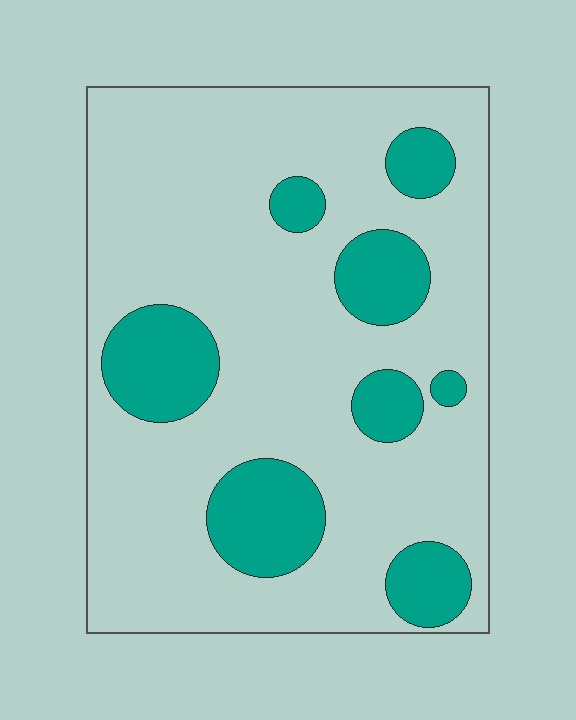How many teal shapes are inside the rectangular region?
8.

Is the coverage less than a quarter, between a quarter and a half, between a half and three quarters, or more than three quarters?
Less than a quarter.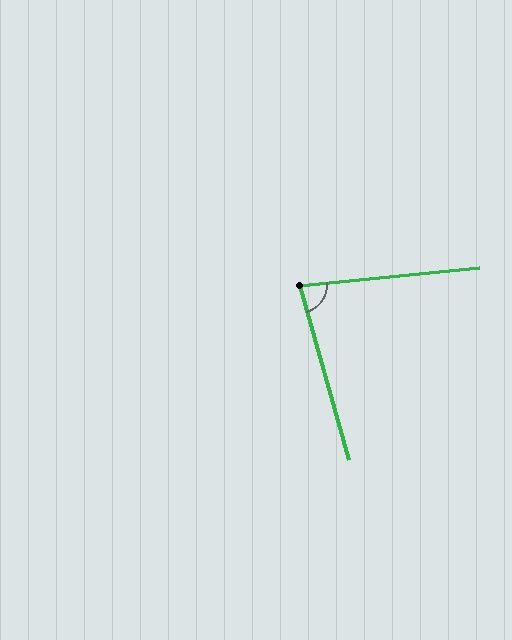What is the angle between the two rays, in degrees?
Approximately 80 degrees.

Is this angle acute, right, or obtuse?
It is acute.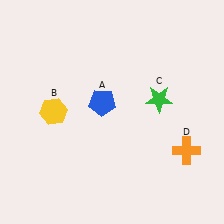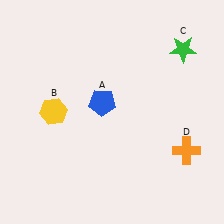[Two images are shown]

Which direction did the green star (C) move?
The green star (C) moved up.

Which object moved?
The green star (C) moved up.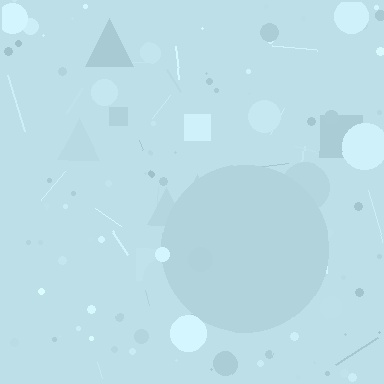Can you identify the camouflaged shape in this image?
The camouflaged shape is a circle.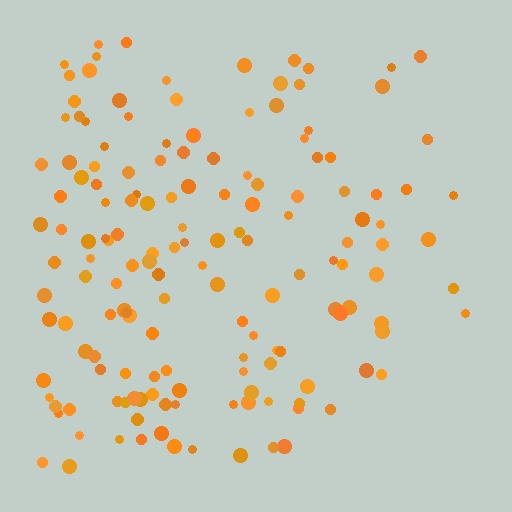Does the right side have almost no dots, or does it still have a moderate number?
Still a moderate number, just noticeably fewer than the left.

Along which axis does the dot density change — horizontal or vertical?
Horizontal.